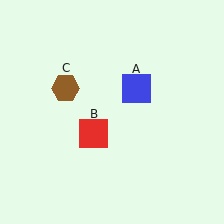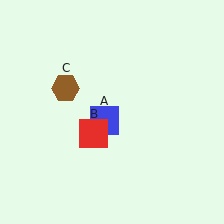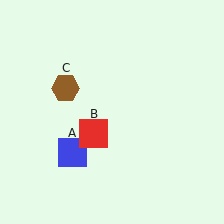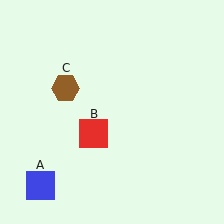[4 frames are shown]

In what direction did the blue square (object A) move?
The blue square (object A) moved down and to the left.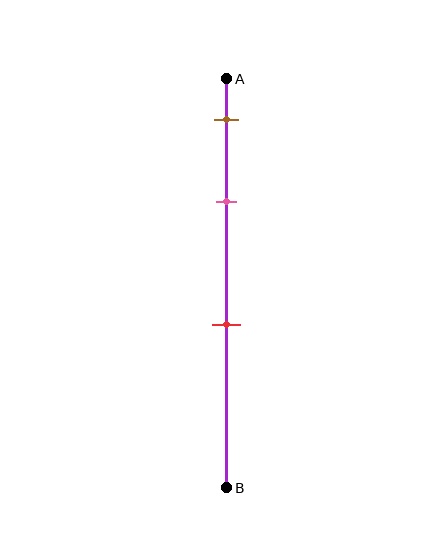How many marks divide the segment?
There are 3 marks dividing the segment.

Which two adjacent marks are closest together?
The brown and pink marks are the closest adjacent pair.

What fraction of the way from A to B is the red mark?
The red mark is approximately 60% (0.6) of the way from A to B.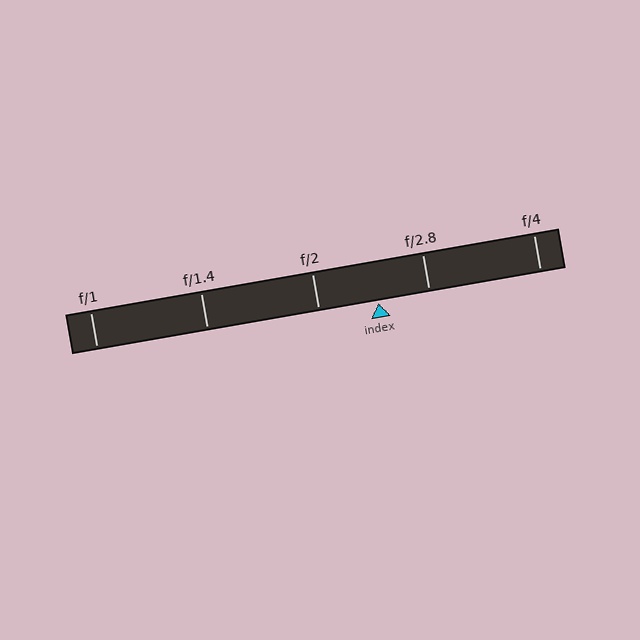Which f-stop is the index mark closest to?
The index mark is closest to f/2.8.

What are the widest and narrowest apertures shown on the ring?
The widest aperture shown is f/1 and the narrowest is f/4.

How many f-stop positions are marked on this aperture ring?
There are 5 f-stop positions marked.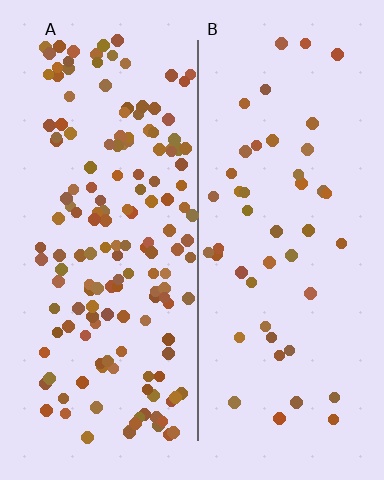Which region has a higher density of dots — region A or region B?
A (the left).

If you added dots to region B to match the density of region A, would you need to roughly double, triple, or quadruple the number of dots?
Approximately triple.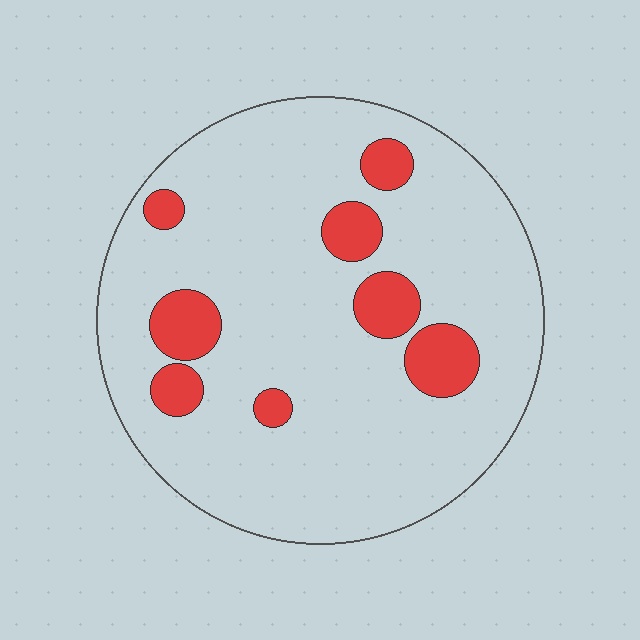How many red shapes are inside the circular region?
8.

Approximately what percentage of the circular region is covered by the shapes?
Approximately 15%.